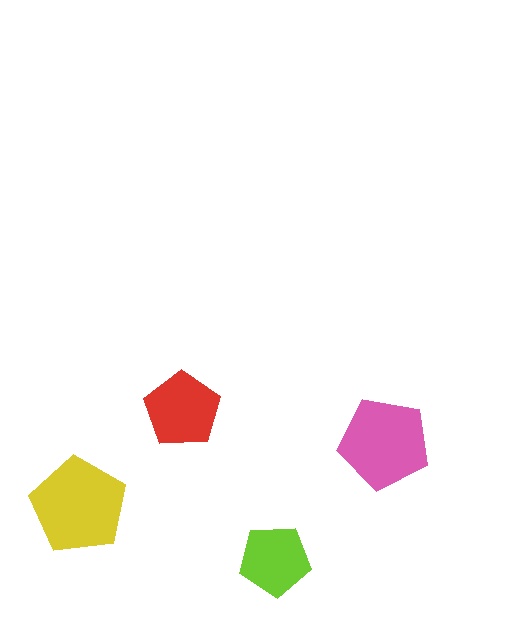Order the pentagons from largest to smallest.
the yellow one, the pink one, the red one, the lime one.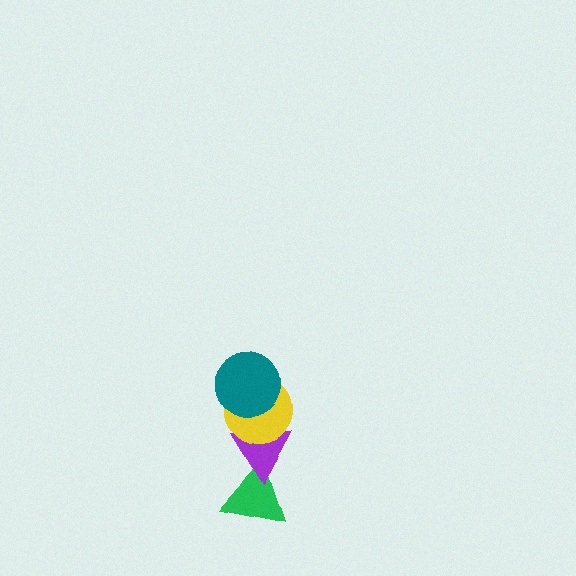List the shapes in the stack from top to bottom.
From top to bottom: the teal circle, the yellow circle, the purple triangle, the green triangle.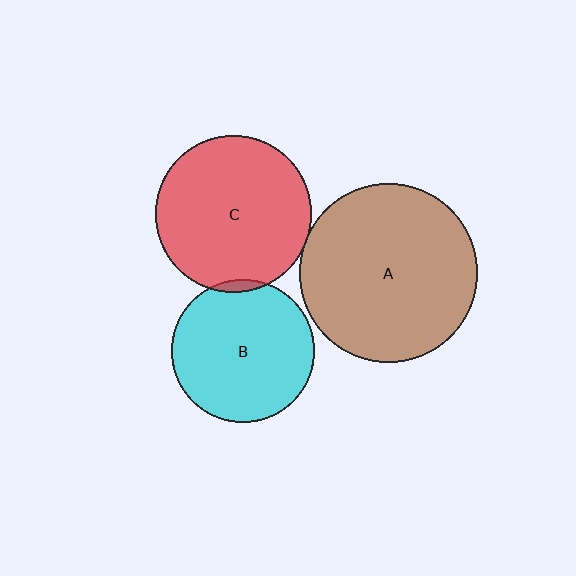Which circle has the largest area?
Circle A (brown).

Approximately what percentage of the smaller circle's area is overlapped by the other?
Approximately 5%.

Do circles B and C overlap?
Yes.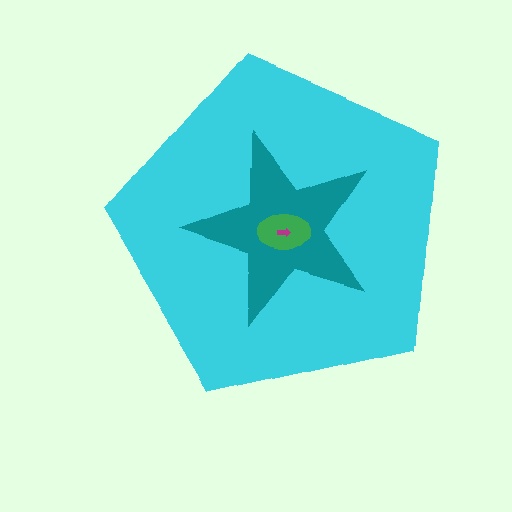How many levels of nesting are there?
4.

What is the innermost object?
The magenta arrow.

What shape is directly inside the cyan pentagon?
The teal star.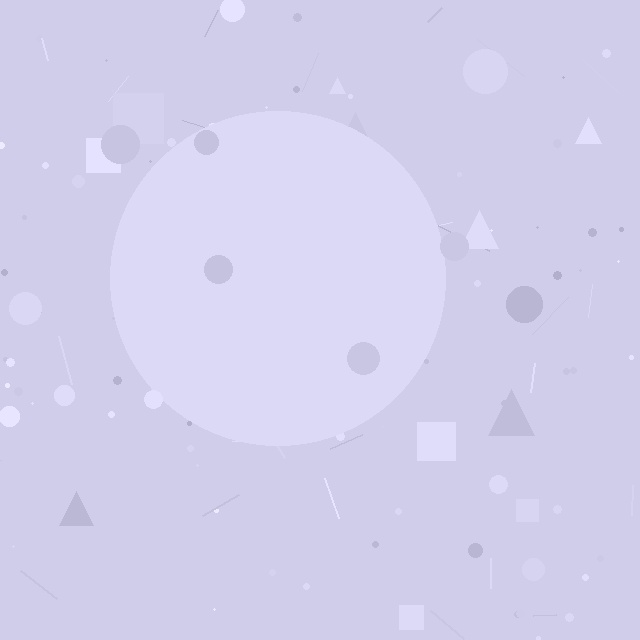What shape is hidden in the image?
A circle is hidden in the image.